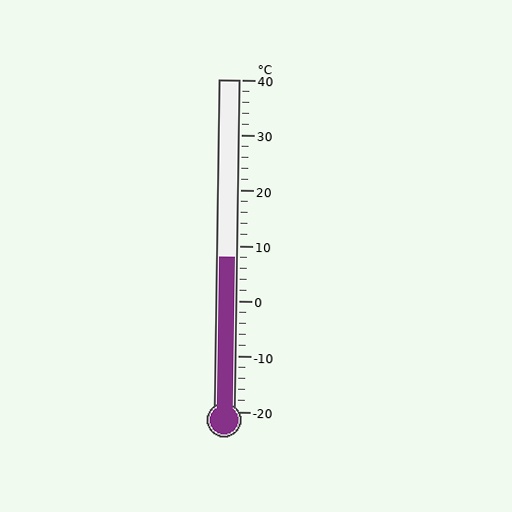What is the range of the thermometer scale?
The thermometer scale ranges from -20°C to 40°C.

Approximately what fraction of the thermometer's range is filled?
The thermometer is filled to approximately 45% of its range.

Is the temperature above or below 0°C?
The temperature is above 0°C.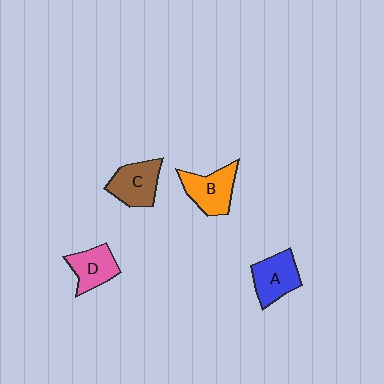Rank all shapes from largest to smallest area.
From largest to smallest: B (orange), C (brown), A (blue), D (pink).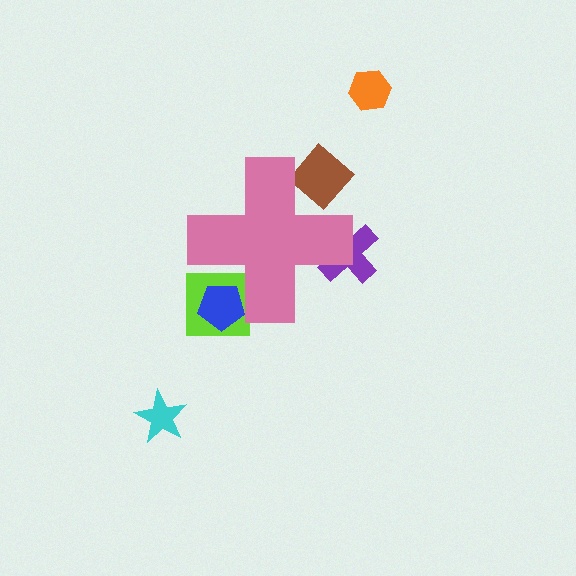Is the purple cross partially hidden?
Yes, the purple cross is partially hidden behind the pink cross.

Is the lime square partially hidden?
Yes, the lime square is partially hidden behind the pink cross.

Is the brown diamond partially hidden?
Yes, the brown diamond is partially hidden behind the pink cross.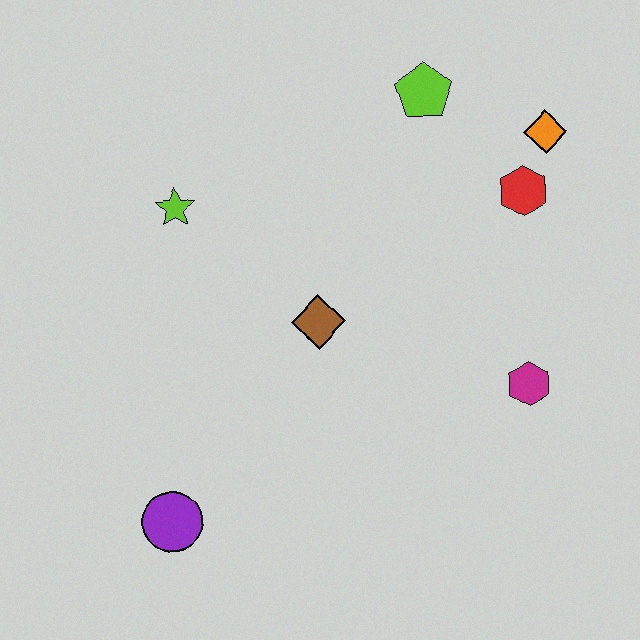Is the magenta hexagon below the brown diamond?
Yes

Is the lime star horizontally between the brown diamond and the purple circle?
Yes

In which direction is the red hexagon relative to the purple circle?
The red hexagon is to the right of the purple circle.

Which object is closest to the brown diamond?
The lime star is closest to the brown diamond.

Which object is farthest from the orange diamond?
The purple circle is farthest from the orange diamond.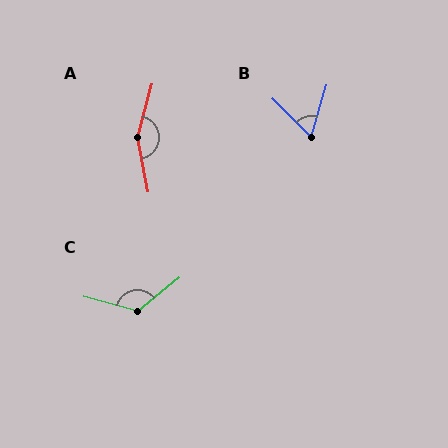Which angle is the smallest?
B, at approximately 62 degrees.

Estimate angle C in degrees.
Approximately 126 degrees.